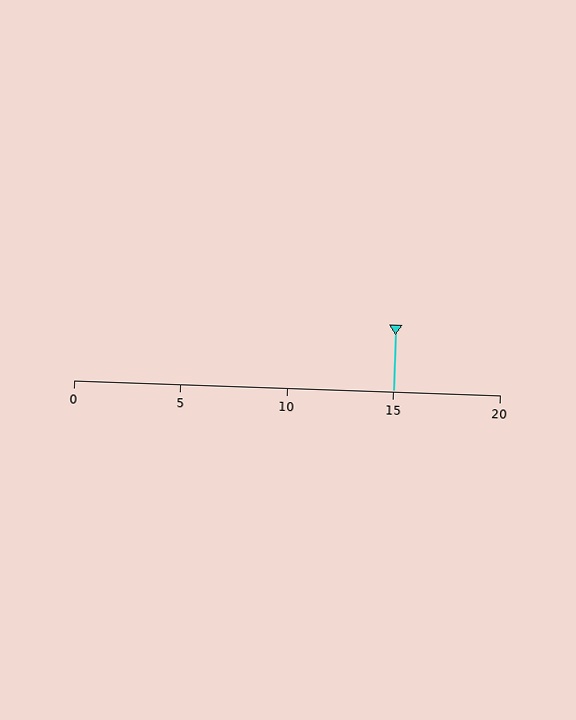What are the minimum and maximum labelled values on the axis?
The axis runs from 0 to 20.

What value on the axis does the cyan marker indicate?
The marker indicates approximately 15.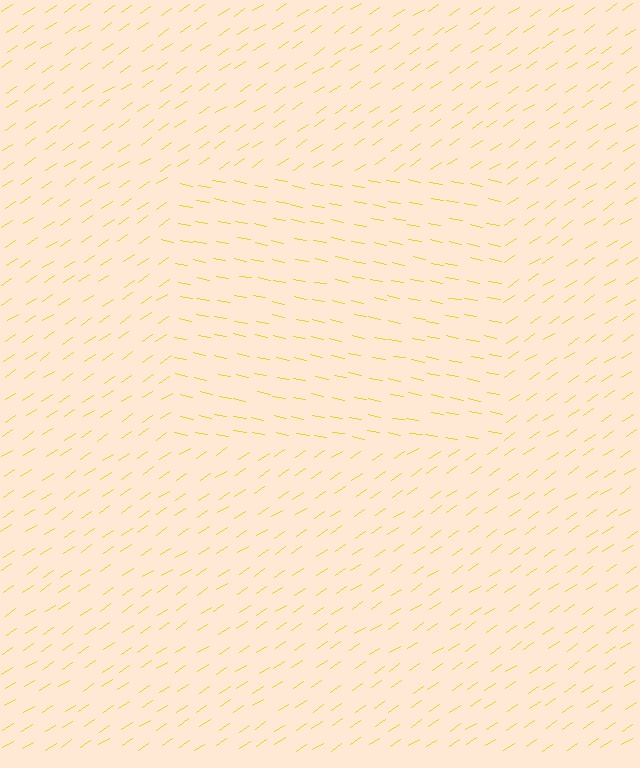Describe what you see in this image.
The image is filled with small yellow line segments. A rectangle region in the image has lines oriented differently from the surrounding lines, creating a visible texture boundary.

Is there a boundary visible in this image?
Yes, there is a texture boundary formed by a change in line orientation.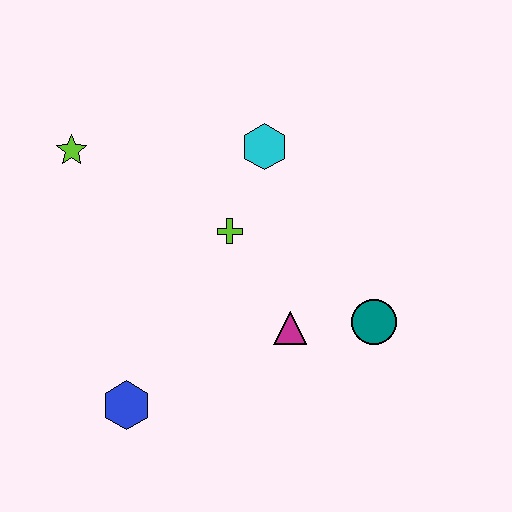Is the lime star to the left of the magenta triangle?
Yes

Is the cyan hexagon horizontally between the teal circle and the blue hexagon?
Yes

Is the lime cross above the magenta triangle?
Yes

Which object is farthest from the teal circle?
The lime star is farthest from the teal circle.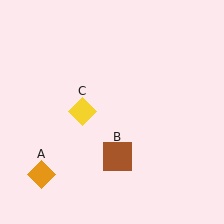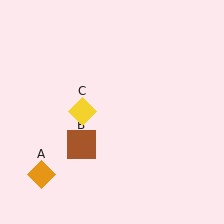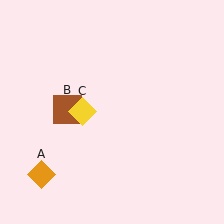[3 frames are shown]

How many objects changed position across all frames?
1 object changed position: brown square (object B).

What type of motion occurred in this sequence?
The brown square (object B) rotated clockwise around the center of the scene.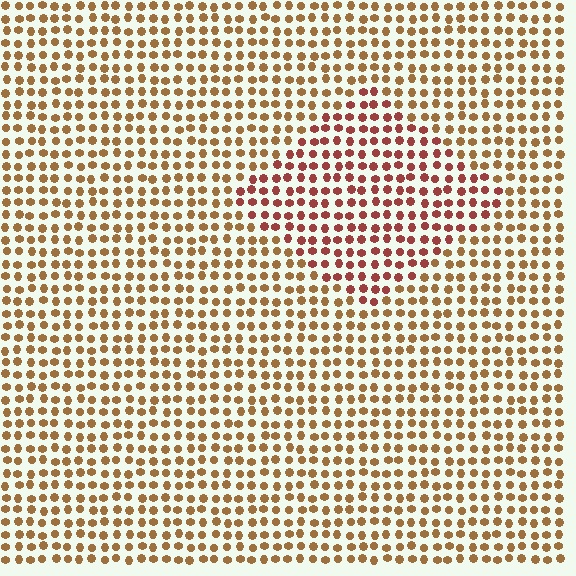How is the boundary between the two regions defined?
The boundary is defined purely by a slight shift in hue (about 33 degrees). Spacing, size, and orientation are identical on both sides.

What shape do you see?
I see a diamond.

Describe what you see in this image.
The image is filled with small brown elements in a uniform arrangement. A diamond-shaped region is visible where the elements are tinted to a slightly different hue, forming a subtle color boundary.